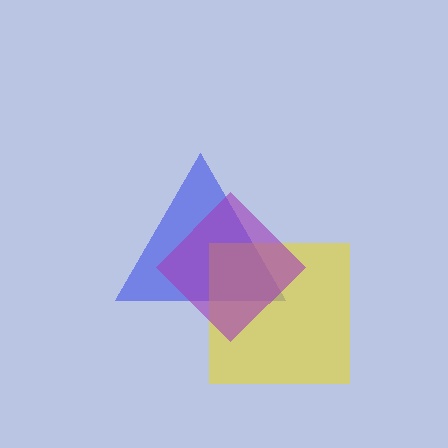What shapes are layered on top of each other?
The layered shapes are: a blue triangle, a yellow square, a purple diamond.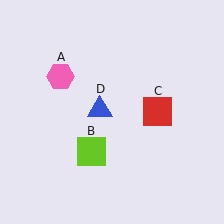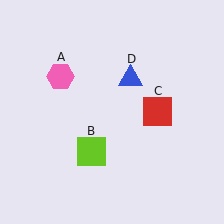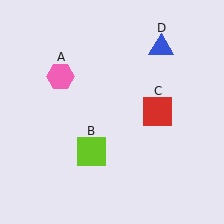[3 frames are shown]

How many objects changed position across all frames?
1 object changed position: blue triangle (object D).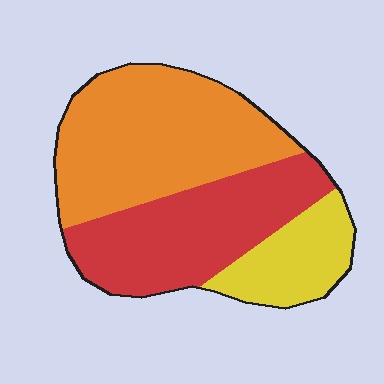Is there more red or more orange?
Orange.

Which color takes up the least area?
Yellow, at roughly 20%.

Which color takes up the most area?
Orange, at roughly 45%.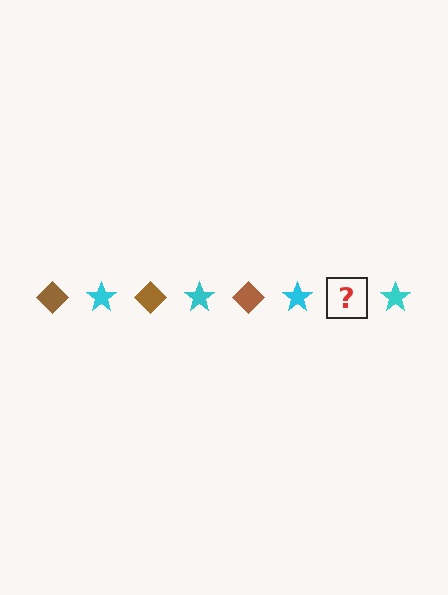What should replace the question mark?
The question mark should be replaced with a brown diamond.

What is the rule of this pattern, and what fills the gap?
The rule is that the pattern alternates between brown diamond and cyan star. The gap should be filled with a brown diamond.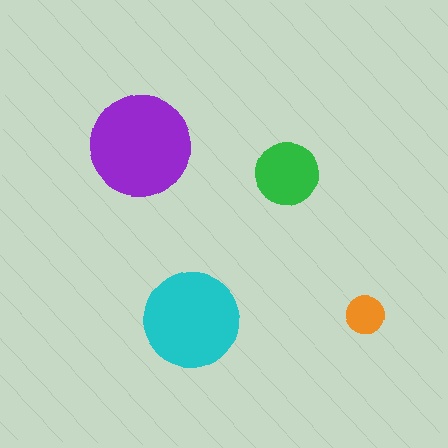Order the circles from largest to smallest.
the purple one, the cyan one, the green one, the orange one.